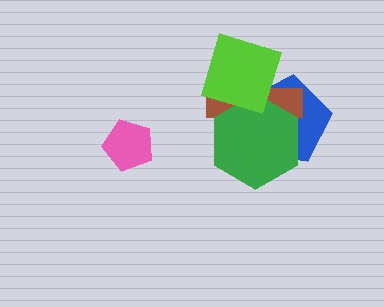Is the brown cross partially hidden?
Yes, it is partially covered by another shape.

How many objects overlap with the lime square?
3 objects overlap with the lime square.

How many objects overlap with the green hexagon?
3 objects overlap with the green hexagon.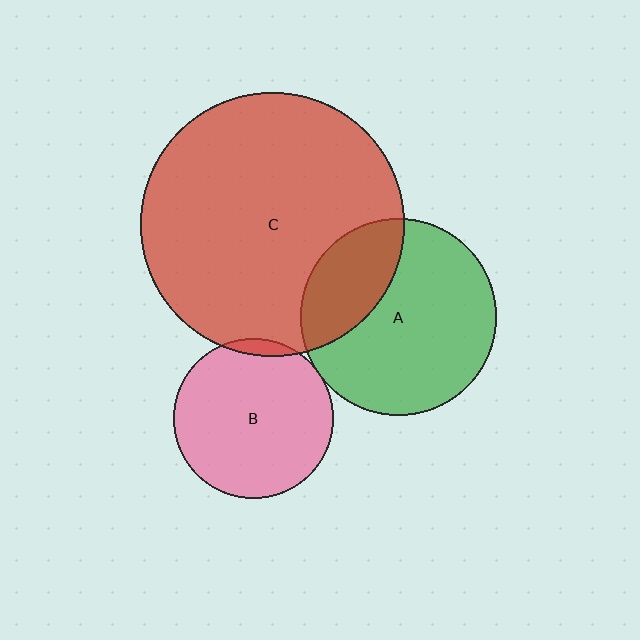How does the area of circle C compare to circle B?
Approximately 2.7 times.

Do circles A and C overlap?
Yes.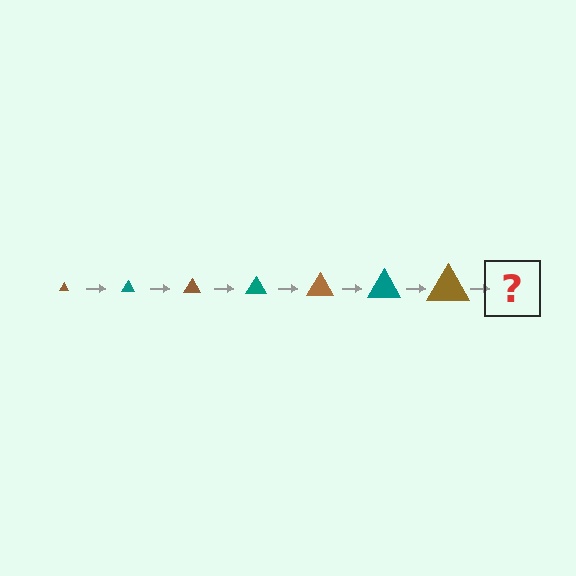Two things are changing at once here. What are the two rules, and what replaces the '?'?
The two rules are that the triangle grows larger each step and the color cycles through brown and teal. The '?' should be a teal triangle, larger than the previous one.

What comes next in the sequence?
The next element should be a teal triangle, larger than the previous one.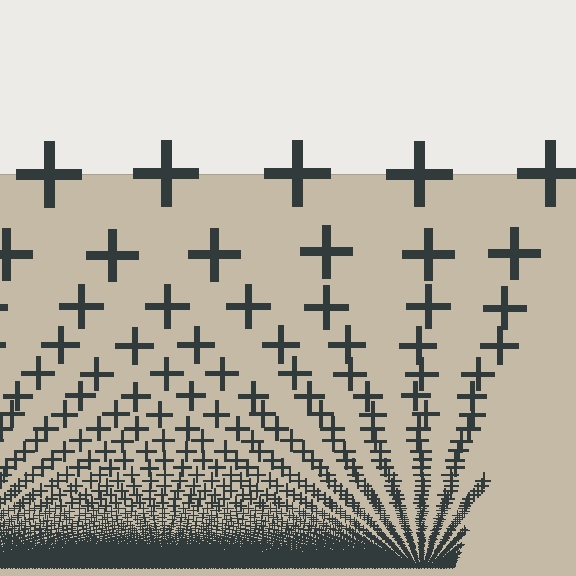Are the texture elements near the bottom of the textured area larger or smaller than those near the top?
Smaller. The gradient is inverted — elements near the bottom are smaller and denser.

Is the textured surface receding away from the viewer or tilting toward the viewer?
The surface appears to tilt toward the viewer. Texture elements get larger and sparser toward the top.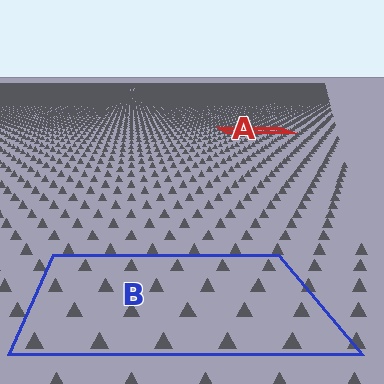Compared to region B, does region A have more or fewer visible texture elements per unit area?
Region A has more texture elements per unit area — they are packed more densely because it is farther away.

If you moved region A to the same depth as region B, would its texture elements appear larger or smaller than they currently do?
They would appear larger. At a closer depth, the same texture elements are projected at a bigger on-screen size.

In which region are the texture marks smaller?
The texture marks are smaller in region A, because it is farther away.